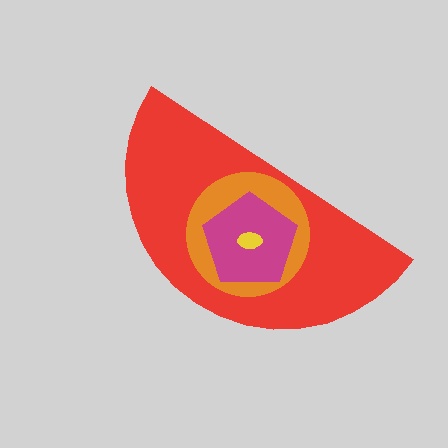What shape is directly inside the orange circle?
The magenta pentagon.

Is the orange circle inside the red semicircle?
Yes.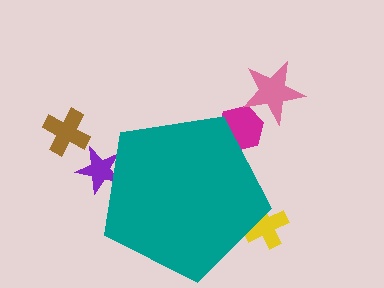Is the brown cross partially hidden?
No, the brown cross is fully visible.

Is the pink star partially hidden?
No, the pink star is fully visible.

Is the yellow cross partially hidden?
Yes, the yellow cross is partially hidden behind the teal pentagon.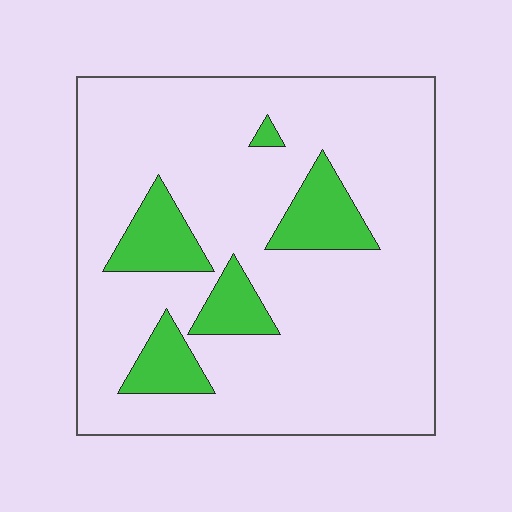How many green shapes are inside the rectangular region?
5.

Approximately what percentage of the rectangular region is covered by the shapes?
Approximately 15%.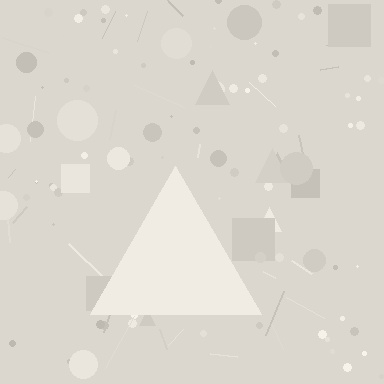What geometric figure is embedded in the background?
A triangle is embedded in the background.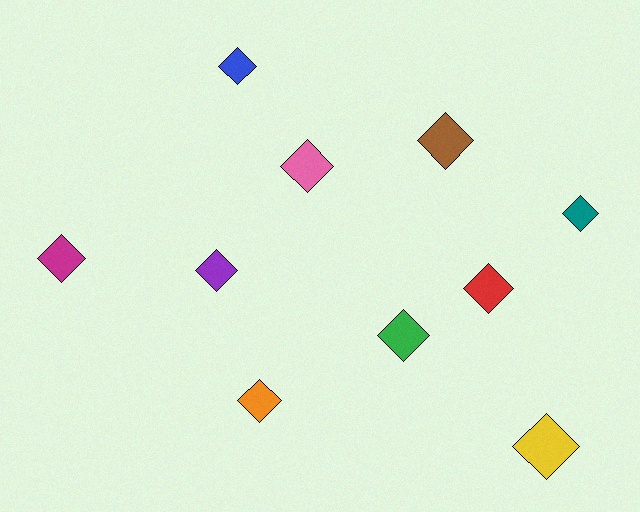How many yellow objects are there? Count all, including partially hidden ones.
There is 1 yellow object.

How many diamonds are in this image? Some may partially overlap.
There are 10 diamonds.